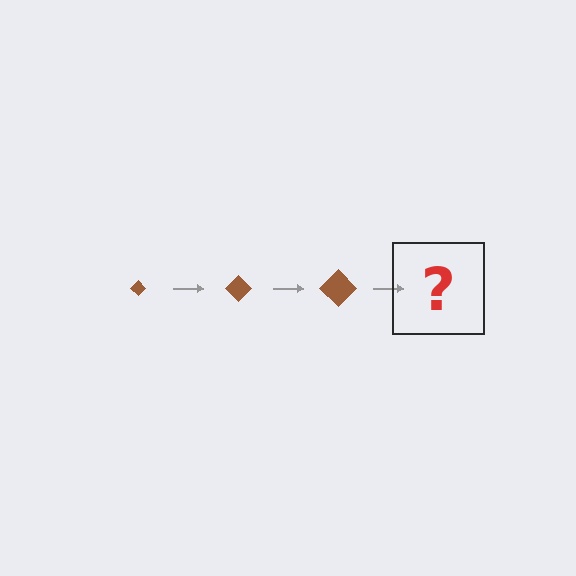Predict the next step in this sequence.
The next step is a brown diamond, larger than the previous one.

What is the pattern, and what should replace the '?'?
The pattern is that the diamond gets progressively larger each step. The '?' should be a brown diamond, larger than the previous one.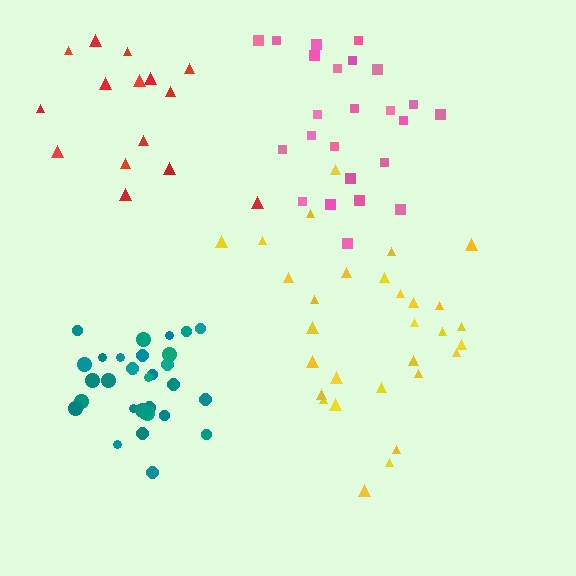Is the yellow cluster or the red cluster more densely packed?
Yellow.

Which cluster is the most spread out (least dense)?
Red.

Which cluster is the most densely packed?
Teal.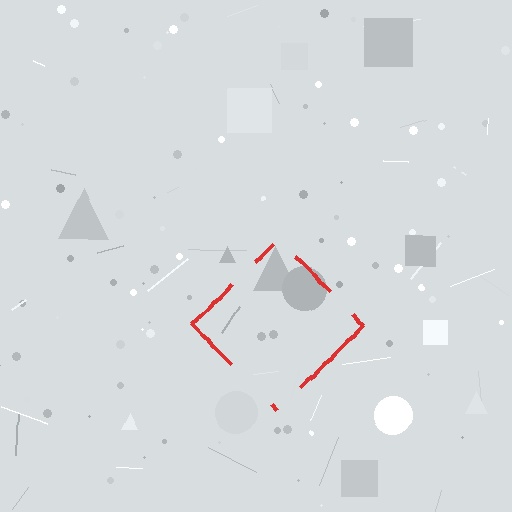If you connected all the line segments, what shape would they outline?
They would outline a diamond.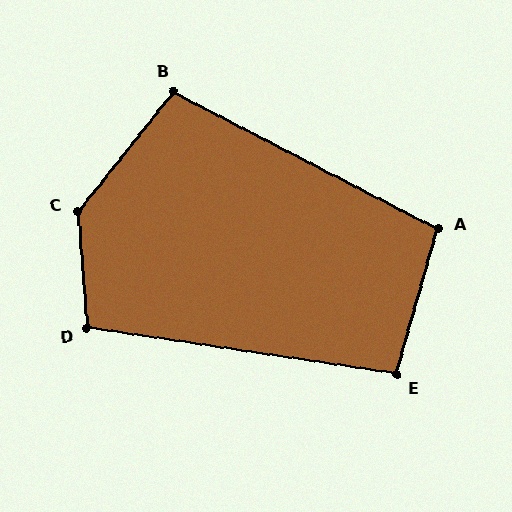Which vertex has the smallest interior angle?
E, at approximately 97 degrees.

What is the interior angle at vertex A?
Approximately 102 degrees (obtuse).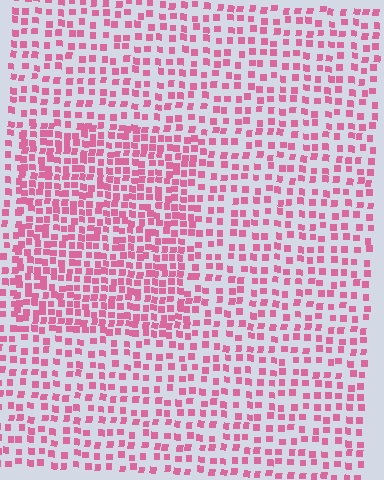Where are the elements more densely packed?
The elements are more densely packed inside the rectangle boundary.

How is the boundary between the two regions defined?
The boundary is defined by a change in element density (approximately 1.8x ratio). All elements are the same color, size, and shape.